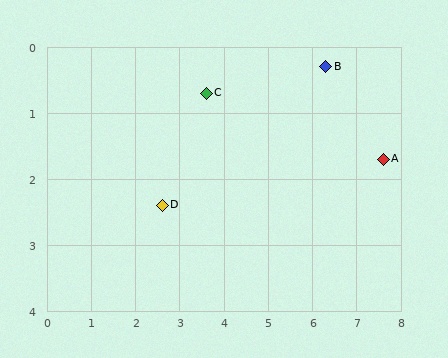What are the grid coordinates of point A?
Point A is at approximately (7.6, 1.7).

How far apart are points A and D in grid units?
Points A and D are about 5.0 grid units apart.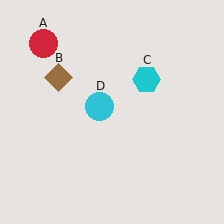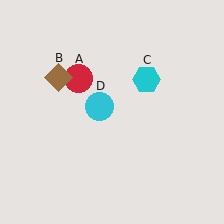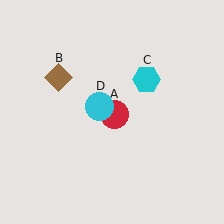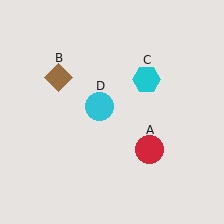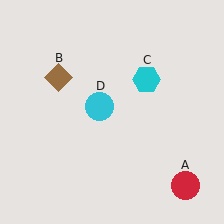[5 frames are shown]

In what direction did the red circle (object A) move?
The red circle (object A) moved down and to the right.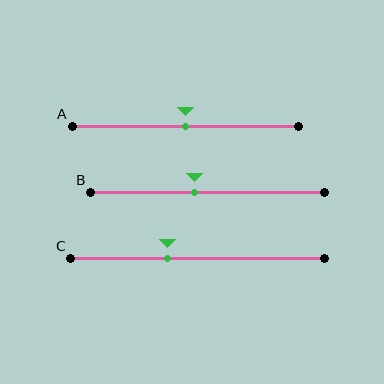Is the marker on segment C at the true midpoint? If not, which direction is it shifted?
No, the marker on segment C is shifted to the left by about 12% of the segment length.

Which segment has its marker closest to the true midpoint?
Segment A has its marker closest to the true midpoint.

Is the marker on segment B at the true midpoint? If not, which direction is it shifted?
No, the marker on segment B is shifted to the left by about 5% of the segment length.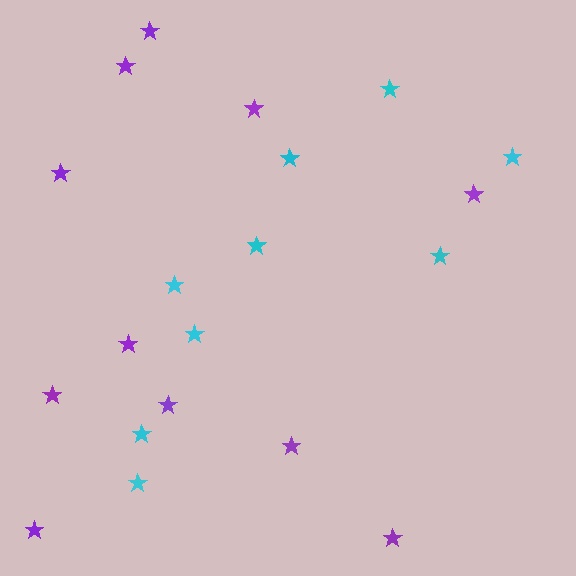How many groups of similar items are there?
There are 2 groups: one group of cyan stars (9) and one group of purple stars (11).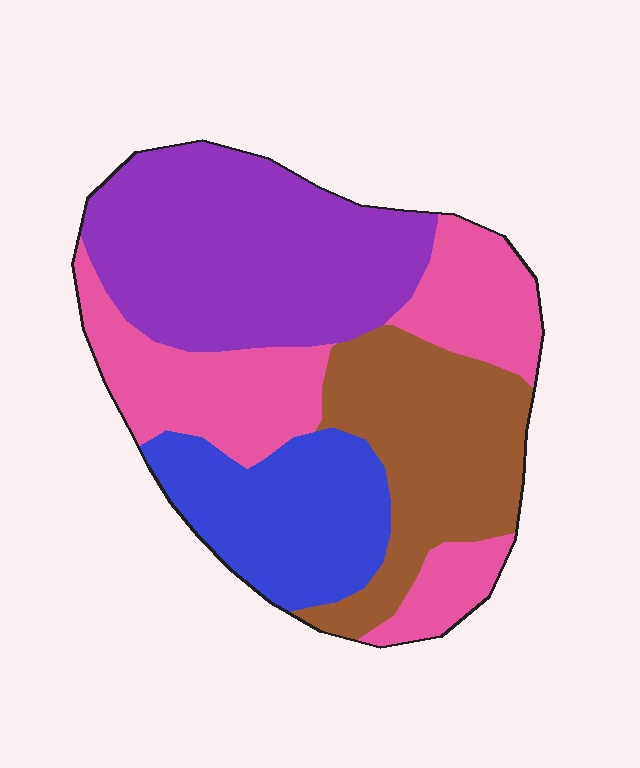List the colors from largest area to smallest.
From largest to smallest: purple, pink, brown, blue.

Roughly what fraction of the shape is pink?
Pink covers 28% of the shape.